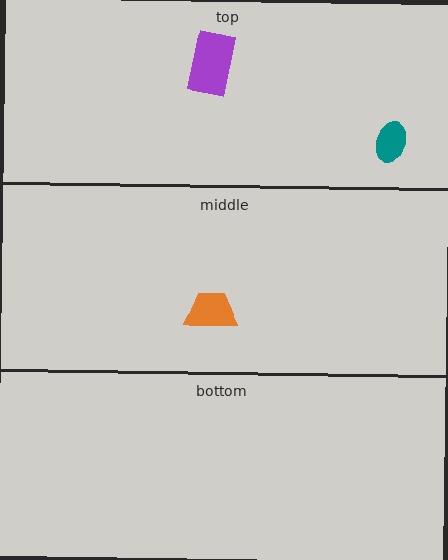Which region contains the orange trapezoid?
The middle region.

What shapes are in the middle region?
The orange trapezoid.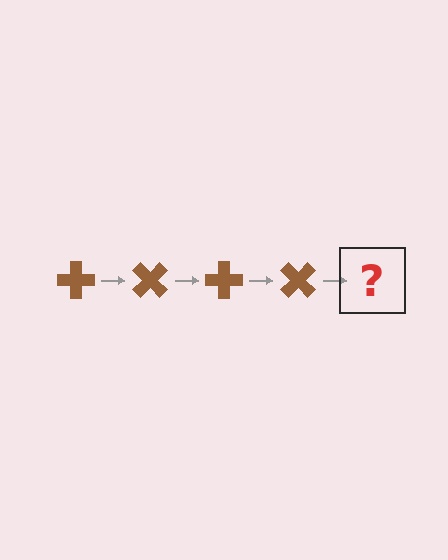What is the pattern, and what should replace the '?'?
The pattern is that the cross rotates 45 degrees each step. The '?' should be a brown cross rotated 180 degrees.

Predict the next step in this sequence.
The next step is a brown cross rotated 180 degrees.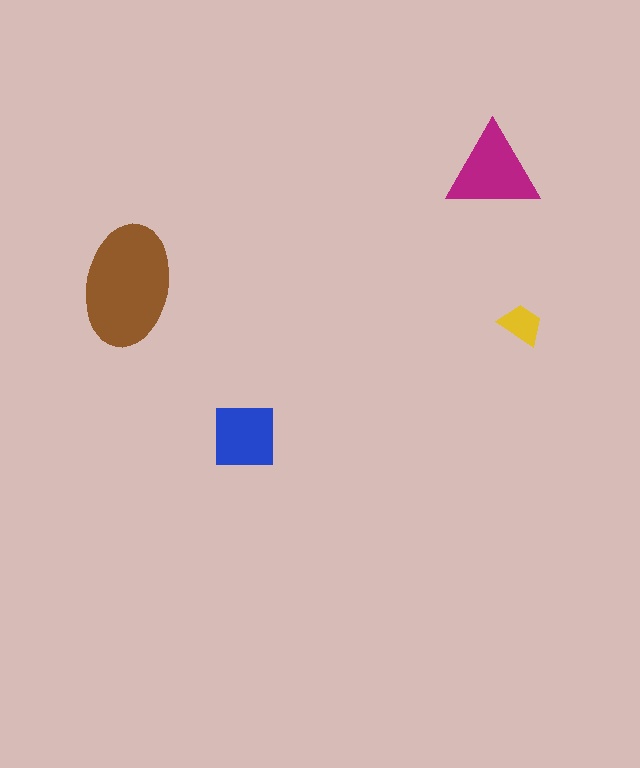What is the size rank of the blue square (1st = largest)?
3rd.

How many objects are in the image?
There are 4 objects in the image.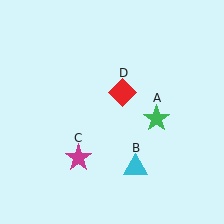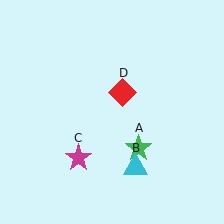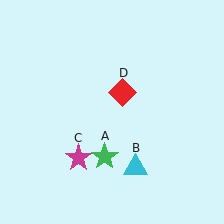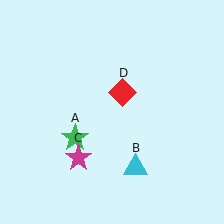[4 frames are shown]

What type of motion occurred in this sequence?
The green star (object A) rotated clockwise around the center of the scene.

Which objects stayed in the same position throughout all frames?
Cyan triangle (object B) and magenta star (object C) and red diamond (object D) remained stationary.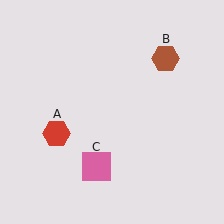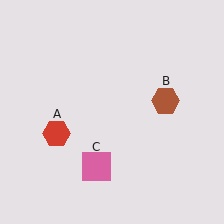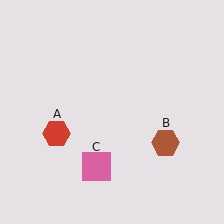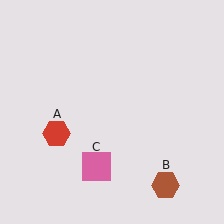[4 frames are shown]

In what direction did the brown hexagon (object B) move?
The brown hexagon (object B) moved down.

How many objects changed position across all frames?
1 object changed position: brown hexagon (object B).